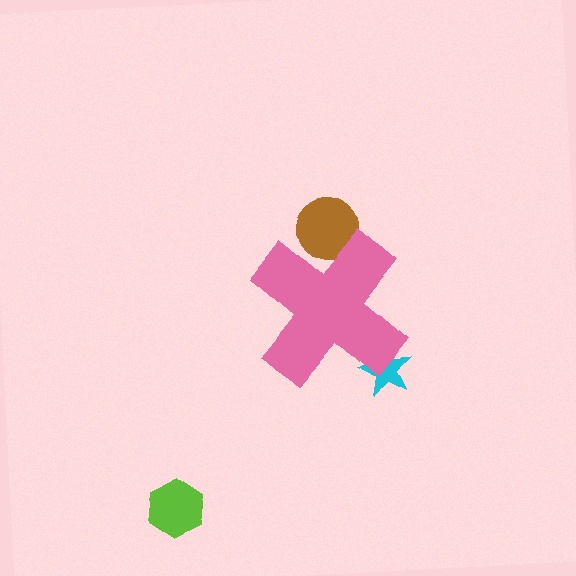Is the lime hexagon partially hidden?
No, the lime hexagon is fully visible.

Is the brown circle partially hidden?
Yes, the brown circle is partially hidden behind the pink cross.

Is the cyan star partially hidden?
Yes, the cyan star is partially hidden behind the pink cross.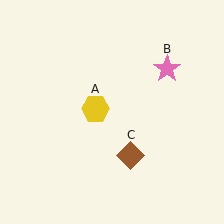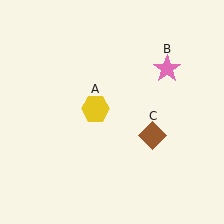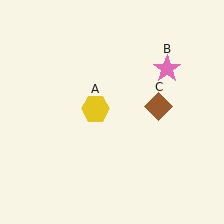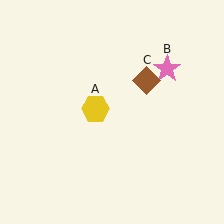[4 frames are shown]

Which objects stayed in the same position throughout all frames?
Yellow hexagon (object A) and pink star (object B) remained stationary.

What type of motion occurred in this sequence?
The brown diamond (object C) rotated counterclockwise around the center of the scene.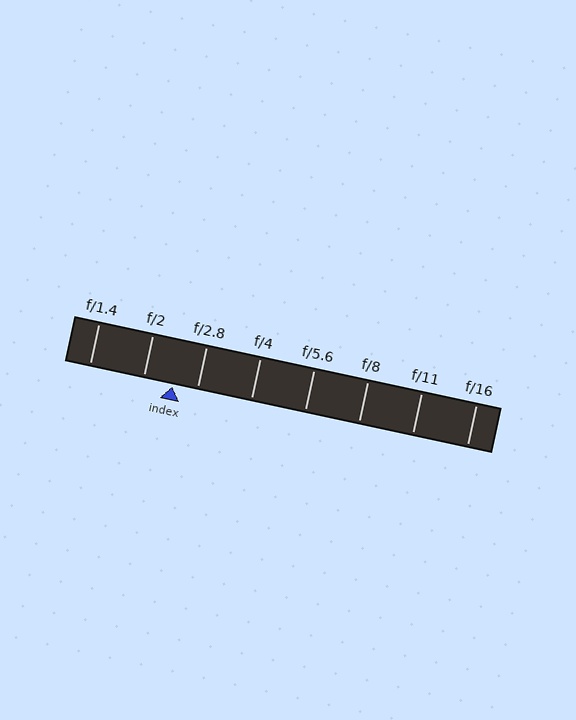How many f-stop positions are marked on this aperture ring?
There are 8 f-stop positions marked.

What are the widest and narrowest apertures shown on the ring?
The widest aperture shown is f/1.4 and the narrowest is f/16.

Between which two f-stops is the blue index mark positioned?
The index mark is between f/2 and f/2.8.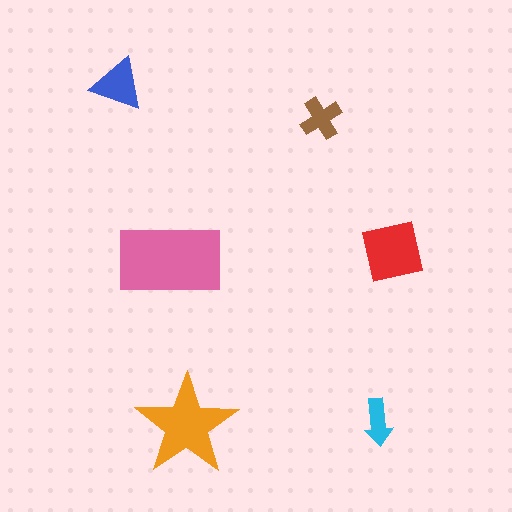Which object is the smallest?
The cyan arrow.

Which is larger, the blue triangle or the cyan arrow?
The blue triangle.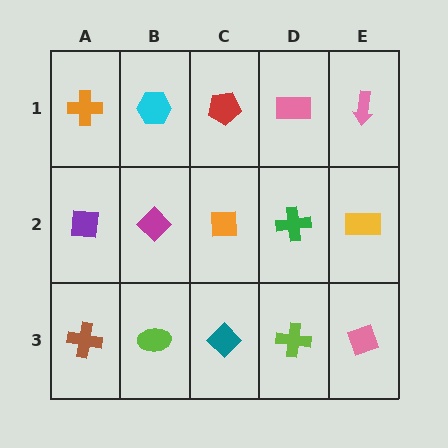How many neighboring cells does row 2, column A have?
3.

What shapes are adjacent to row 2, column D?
A pink rectangle (row 1, column D), a lime cross (row 3, column D), an orange square (row 2, column C), a yellow rectangle (row 2, column E).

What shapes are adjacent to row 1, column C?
An orange square (row 2, column C), a cyan hexagon (row 1, column B), a pink rectangle (row 1, column D).